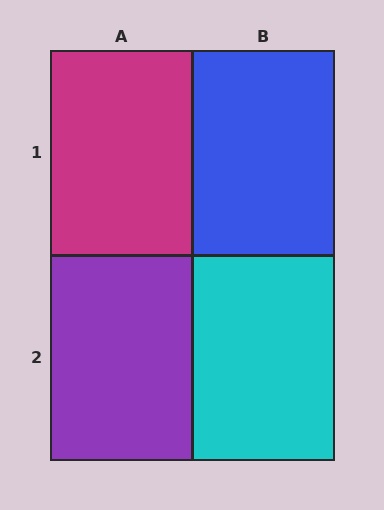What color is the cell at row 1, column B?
Blue.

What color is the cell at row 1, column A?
Magenta.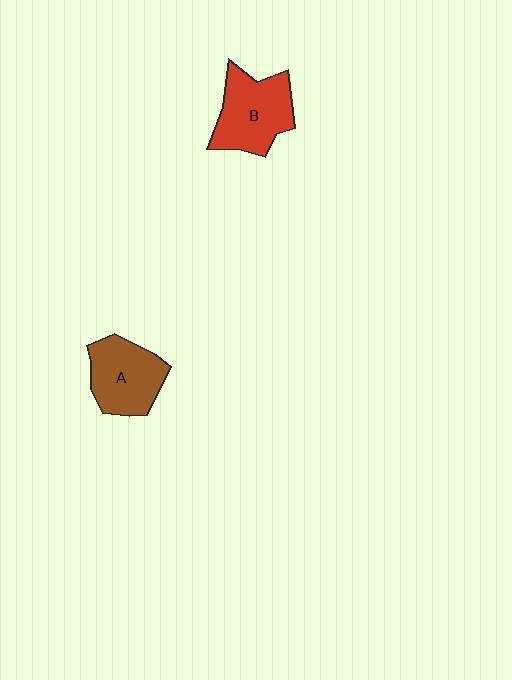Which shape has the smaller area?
Shape A (brown).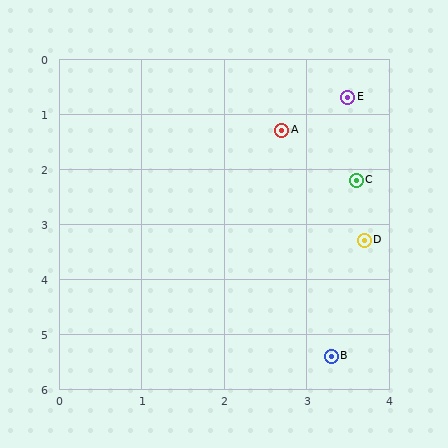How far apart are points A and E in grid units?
Points A and E are about 1.0 grid units apart.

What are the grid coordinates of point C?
Point C is at approximately (3.6, 2.2).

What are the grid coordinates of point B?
Point B is at approximately (3.3, 5.4).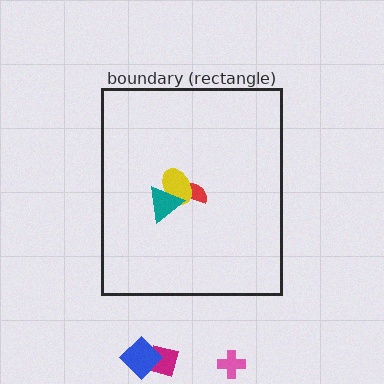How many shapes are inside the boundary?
3 inside, 3 outside.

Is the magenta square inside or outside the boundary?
Outside.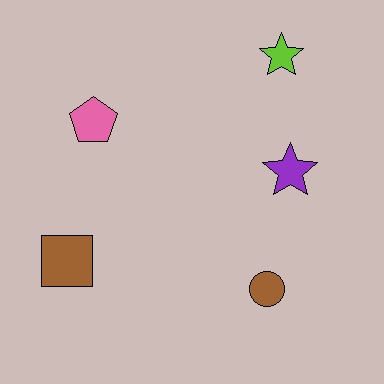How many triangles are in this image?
There are no triangles.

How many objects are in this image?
There are 5 objects.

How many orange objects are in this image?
There are no orange objects.